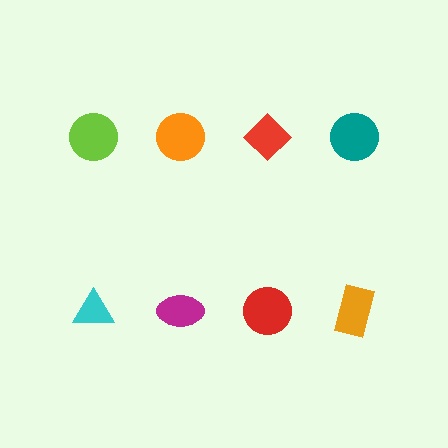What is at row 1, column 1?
A lime circle.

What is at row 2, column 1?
A cyan triangle.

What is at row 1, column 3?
A red diamond.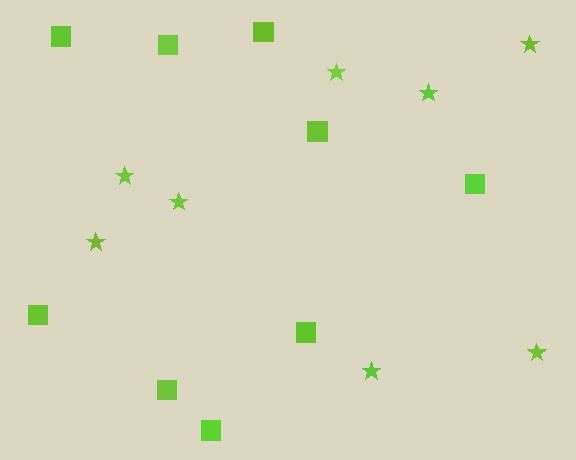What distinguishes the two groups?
There are 2 groups: one group of stars (8) and one group of squares (9).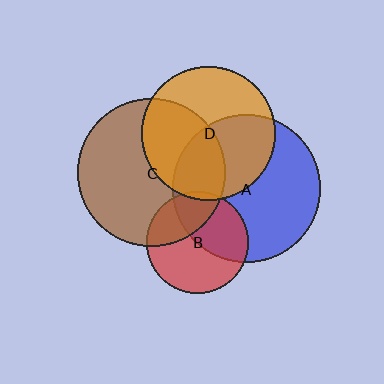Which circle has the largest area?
Circle C (brown).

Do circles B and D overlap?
Yes.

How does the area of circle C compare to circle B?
Approximately 2.2 times.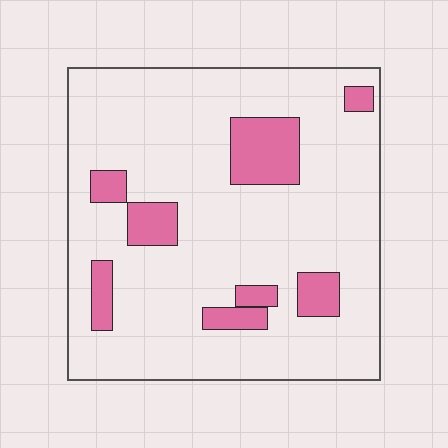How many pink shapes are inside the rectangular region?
8.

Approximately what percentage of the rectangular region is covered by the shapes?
Approximately 15%.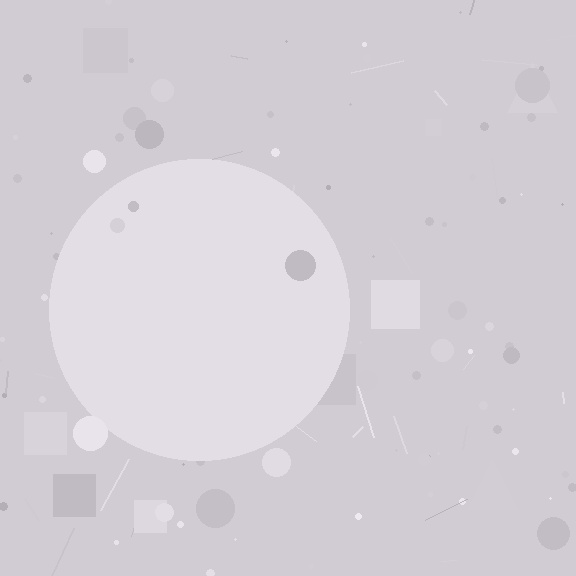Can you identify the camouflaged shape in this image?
The camouflaged shape is a circle.